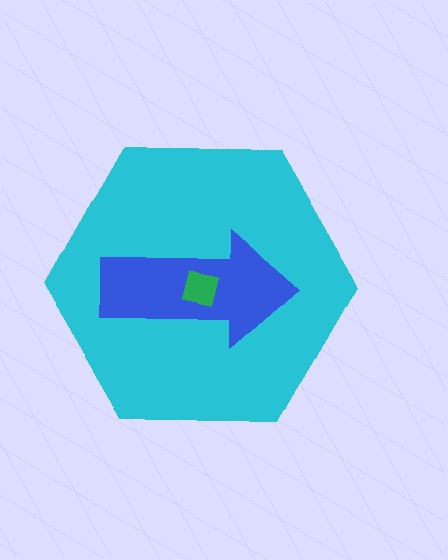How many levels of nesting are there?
3.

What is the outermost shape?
The cyan hexagon.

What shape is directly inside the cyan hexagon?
The blue arrow.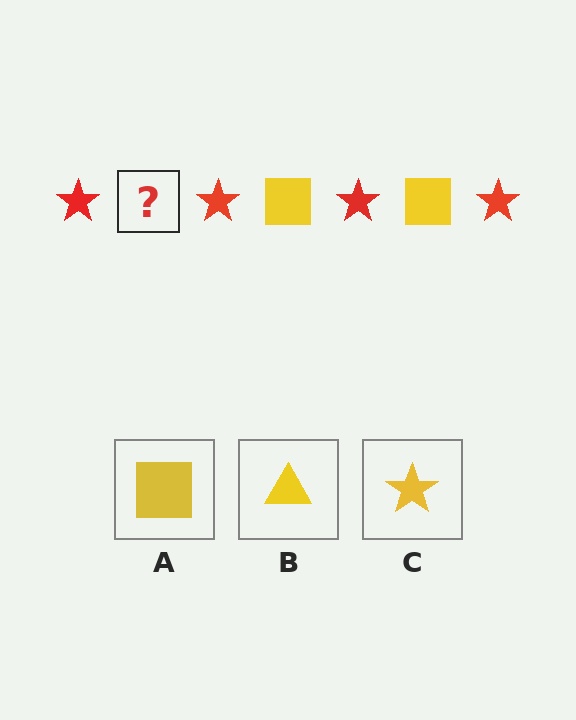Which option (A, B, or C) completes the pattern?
A.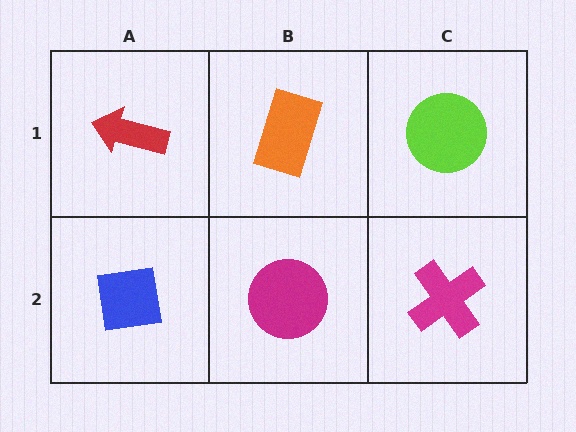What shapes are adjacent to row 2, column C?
A lime circle (row 1, column C), a magenta circle (row 2, column B).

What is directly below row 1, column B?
A magenta circle.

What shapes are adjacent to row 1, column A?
A blue square (row 2, column A), an orange rectangle (row 1, column B).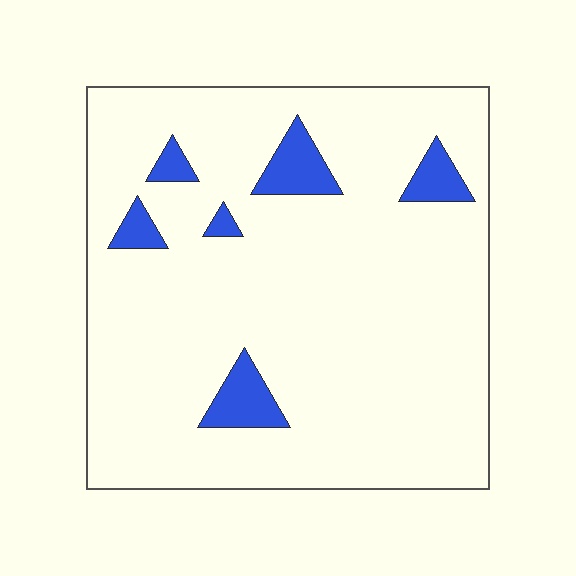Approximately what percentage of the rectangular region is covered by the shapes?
Approximately 10%.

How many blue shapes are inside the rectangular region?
6.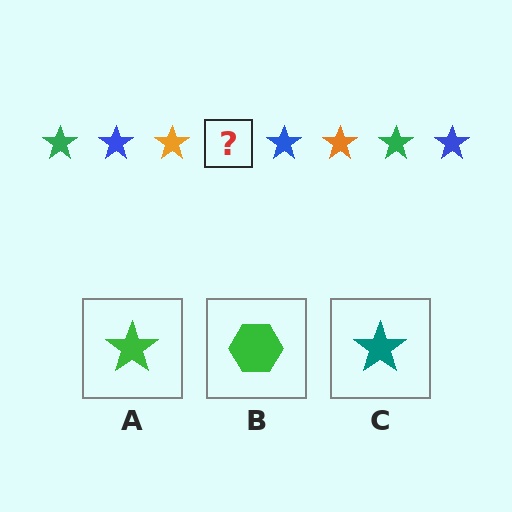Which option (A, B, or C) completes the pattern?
A.